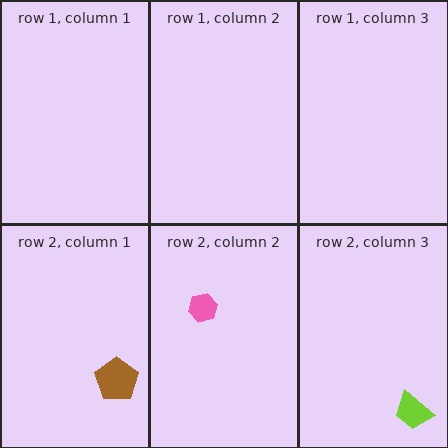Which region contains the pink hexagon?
The row 2, column 2 region.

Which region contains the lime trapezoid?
The row 2, column 3 region.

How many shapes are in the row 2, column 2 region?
1.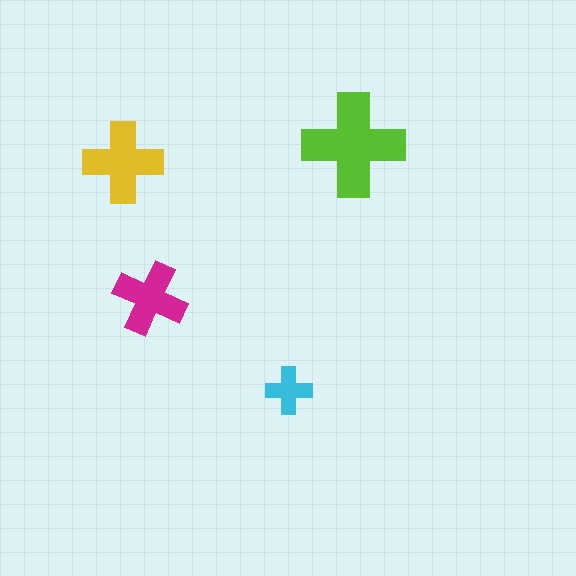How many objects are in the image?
There are 4 objects in the image.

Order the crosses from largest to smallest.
the lime one, the yellow one, the magenta one, the cyan one.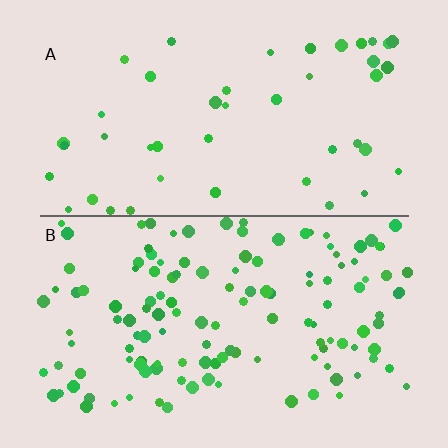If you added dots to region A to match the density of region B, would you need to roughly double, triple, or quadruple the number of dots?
Approximately triple.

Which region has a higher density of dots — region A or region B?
B (the bottom).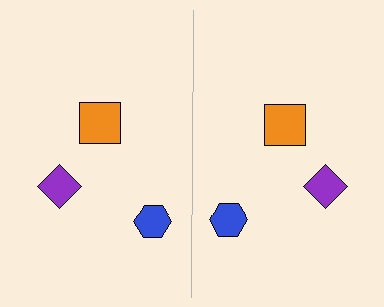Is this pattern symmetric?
Yes, this pattern has bilateral (reflection) symmetry.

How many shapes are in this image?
There are 6 shapes in this image.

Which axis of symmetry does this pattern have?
The pattern has a vertical axis of symmetry running through the center of the image.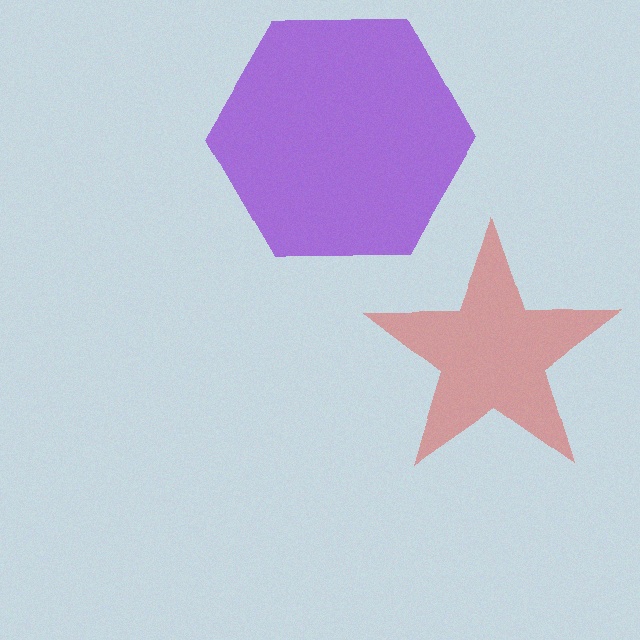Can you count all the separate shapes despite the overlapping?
Yes, there are 2 separate shapes.